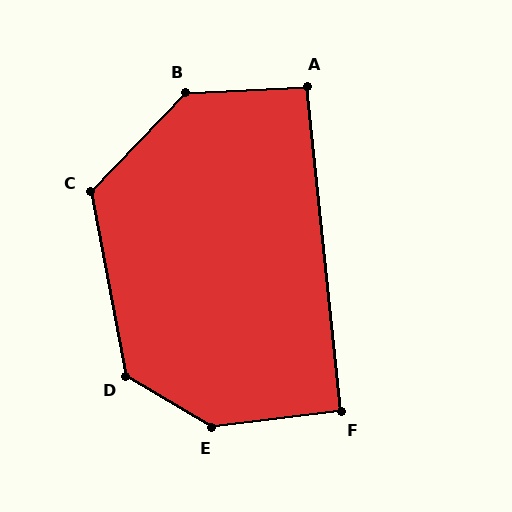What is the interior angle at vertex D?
Approximately 132 degrees (obtuse).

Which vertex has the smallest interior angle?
F, at approximately 91 degrees.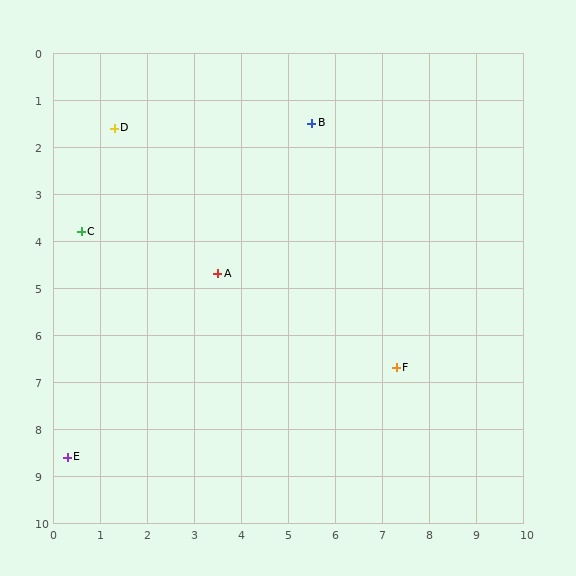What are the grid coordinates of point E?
Point E is at approximately (0.3, 8.6).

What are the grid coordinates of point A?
Point A is at approximately (3.5, 4.7).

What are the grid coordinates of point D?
Point D is at approximately (1.3, 1.6).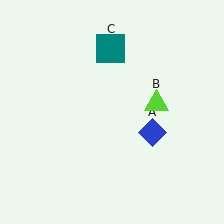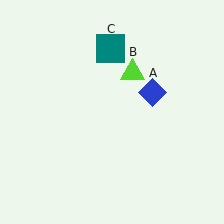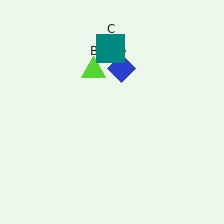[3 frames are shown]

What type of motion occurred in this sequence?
The blue diamond (object A), lime triangle (object B) rotated counterclockwise around the center of the scene.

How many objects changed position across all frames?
2 objects changed position: blue diamond (object A), lime triangle (object B).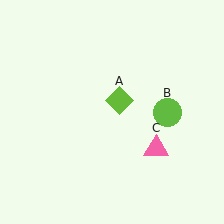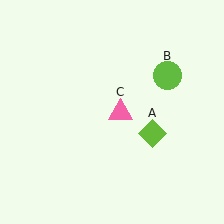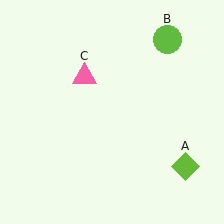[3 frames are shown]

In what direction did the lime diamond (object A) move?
The lime diamond (object A) moved down and to the right.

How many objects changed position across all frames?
3 objects changed position: lime diamond (object A), lime circle (object B), pink triangle (object C).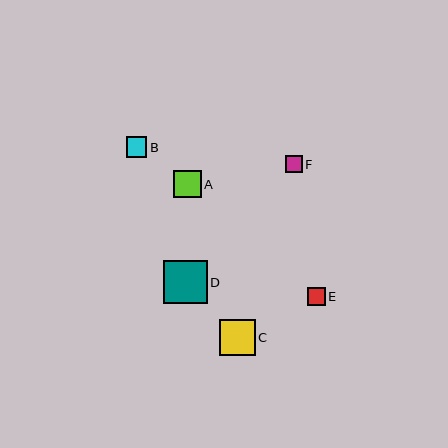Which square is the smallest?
Square F is the smallest with a size of approximately 17 pixels.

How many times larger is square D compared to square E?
Square D is approximately 2.5 times the size of square E.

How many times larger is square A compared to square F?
Square A is approximately 1.6 times the size of square F.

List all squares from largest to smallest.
From largest to smallest: D, C, A, B, E, F.